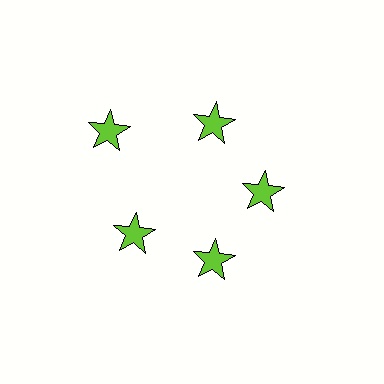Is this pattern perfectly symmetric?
No. The 5 lime stars are arranged in a ring, but one element near the 10 o'clock position is pushed outward from the center, breaking the 5-fold rotational symmetry.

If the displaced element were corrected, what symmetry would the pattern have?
It would have 5-fold rotational symmetry — the pattern would map onto itself every 72 degrees.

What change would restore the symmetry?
The symmetry would be restored by moving it inward, back onto the ring so that all 5 stars sit at equal angles and equal distance from the center.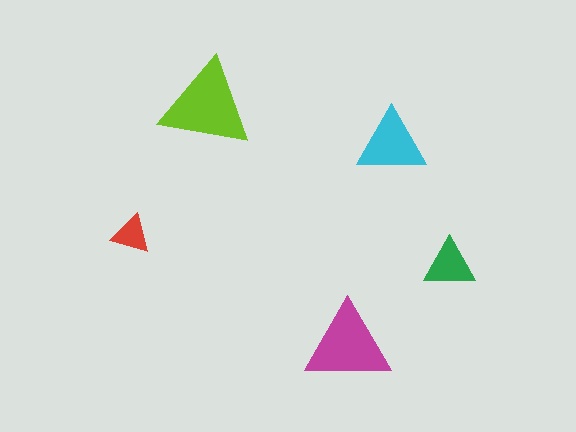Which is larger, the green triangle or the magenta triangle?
The magenta one.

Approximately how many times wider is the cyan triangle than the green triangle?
About 1.5 times wider.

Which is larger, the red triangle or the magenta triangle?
The magenta one.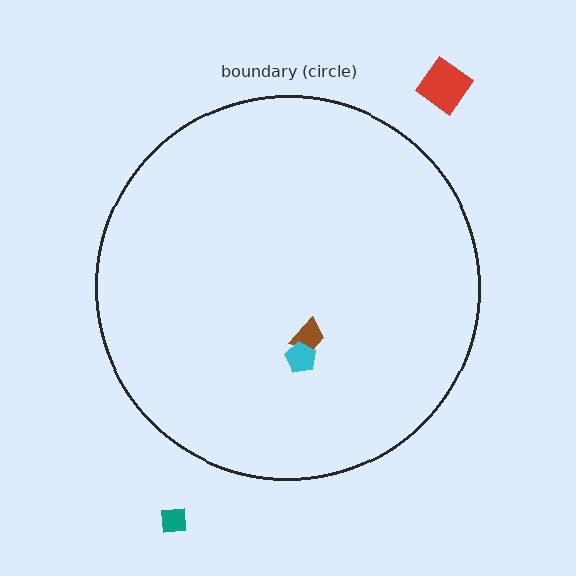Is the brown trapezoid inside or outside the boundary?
Inside.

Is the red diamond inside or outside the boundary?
Outside.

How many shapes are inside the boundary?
2 inside, 2 outside.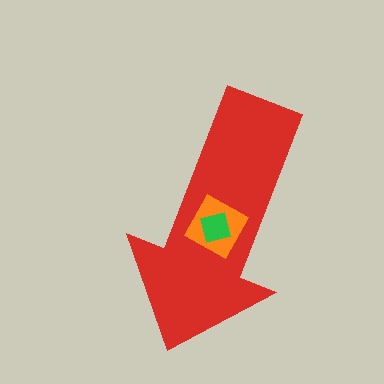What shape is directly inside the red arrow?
The orange diamond.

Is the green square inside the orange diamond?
Yes.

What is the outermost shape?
The red arrow.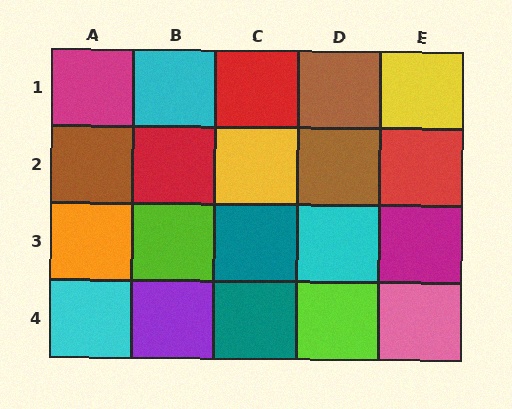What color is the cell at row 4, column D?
Lime.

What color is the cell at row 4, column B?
Purple.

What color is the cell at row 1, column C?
Red.